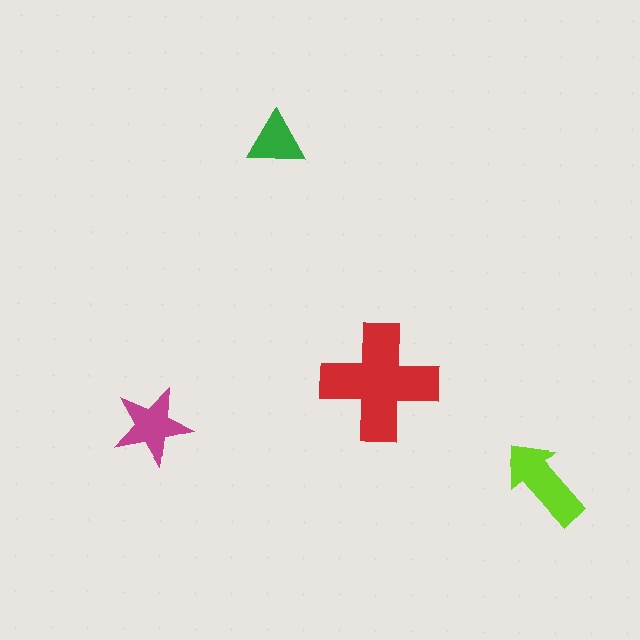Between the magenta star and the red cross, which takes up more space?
The red cross.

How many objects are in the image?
There are 4 objects in the image.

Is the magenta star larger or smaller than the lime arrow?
Smaller.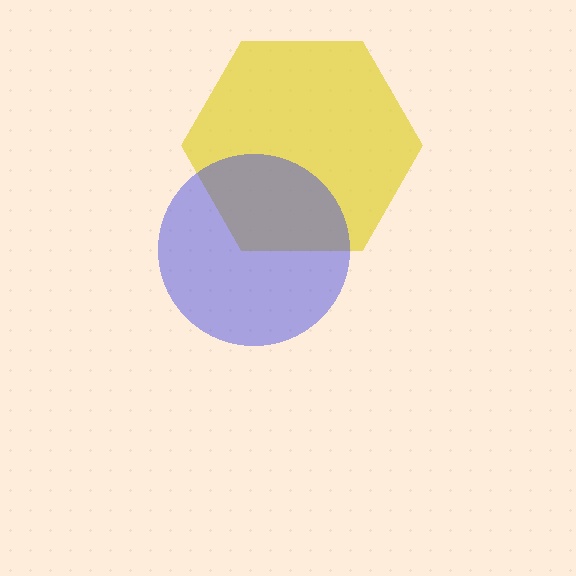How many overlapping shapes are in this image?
There are 2 overlapping shapes in the image.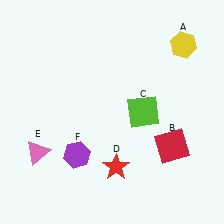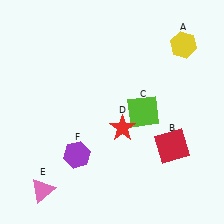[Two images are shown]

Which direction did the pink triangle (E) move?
The pink triangle (E) moved down.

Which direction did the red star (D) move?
The red star (D) moved up.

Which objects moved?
The objects that moved are: the red star (D), the pink triangle (E).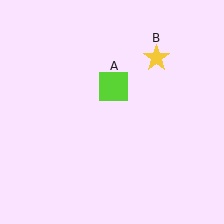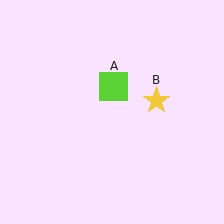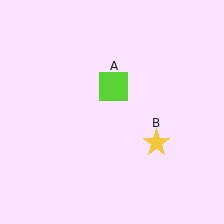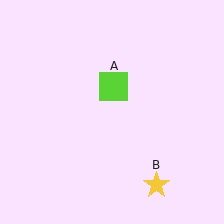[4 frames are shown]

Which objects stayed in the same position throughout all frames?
Lime square (object A) remained stationary.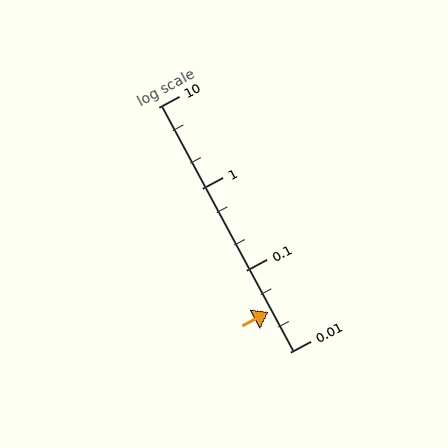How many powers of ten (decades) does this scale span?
The scale spans 3 decades, from 0.01 to 10.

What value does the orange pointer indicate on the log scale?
The pointer indicates approximately 0.031.